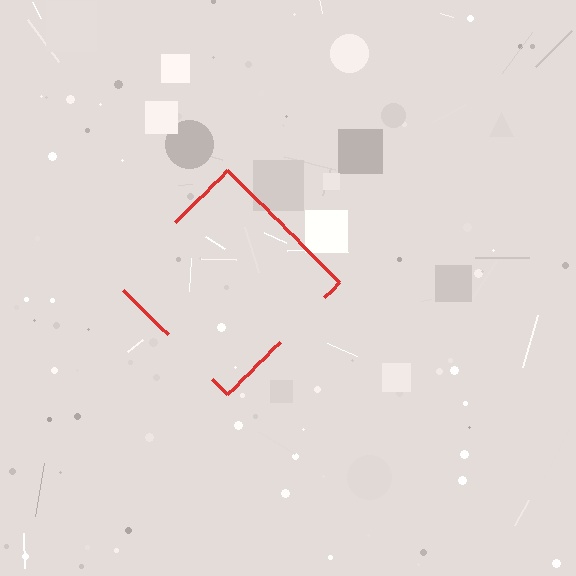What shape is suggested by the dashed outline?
The dashed outline suggests a diamond.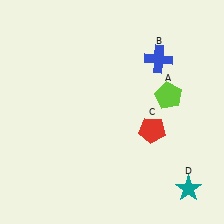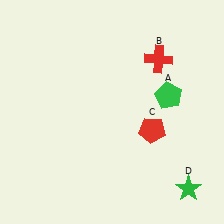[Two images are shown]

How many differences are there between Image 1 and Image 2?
There are 3 differences between the two images.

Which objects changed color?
A changed from lime to green. B changed from blue to red. D changed from teal to green.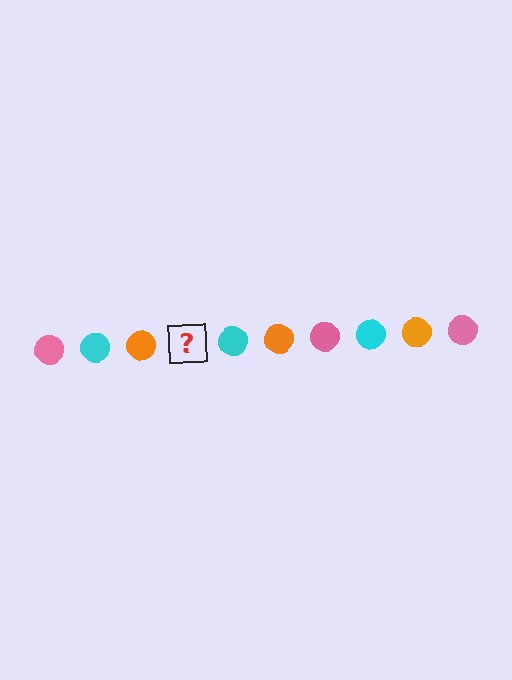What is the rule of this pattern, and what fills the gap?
The rule is that the pattern cycles through pink, cyan, orange circles. The gap should be filled with a pink circle.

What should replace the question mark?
The question mark should be replaced with a pink circle.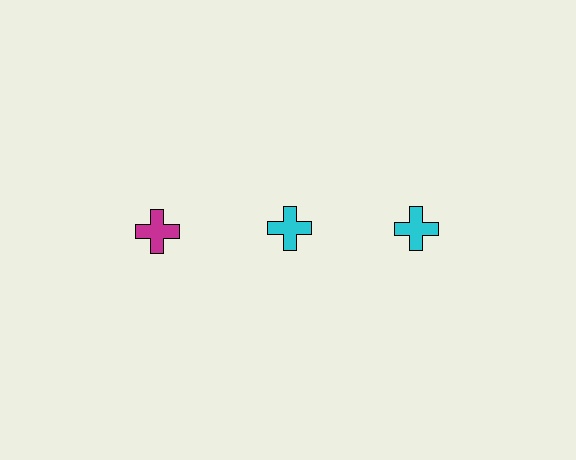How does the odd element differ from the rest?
It has a different color: magenta instead of cyan.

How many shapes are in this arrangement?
There are 3 shapes arranged in a grid pattern.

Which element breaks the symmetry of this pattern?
The magenta cross in the top row, leftmost column breaks the symmetry. All other shapes are cyan crosses.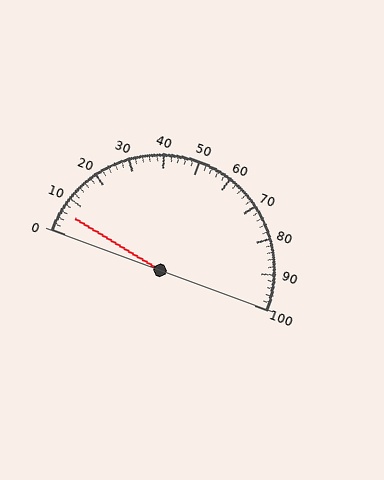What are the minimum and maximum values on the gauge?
The gauge ranges from 0 to 100.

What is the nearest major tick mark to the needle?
The nearest major tick mark is 10.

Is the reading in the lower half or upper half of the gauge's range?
The reading is in the lower half of the range (0 to 100).